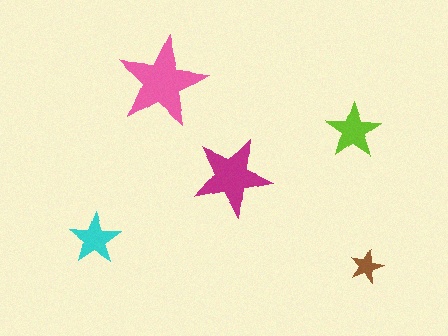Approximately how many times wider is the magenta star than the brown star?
About 2.5 times wider.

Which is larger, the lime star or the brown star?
The lime one.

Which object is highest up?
The pink star is topmost.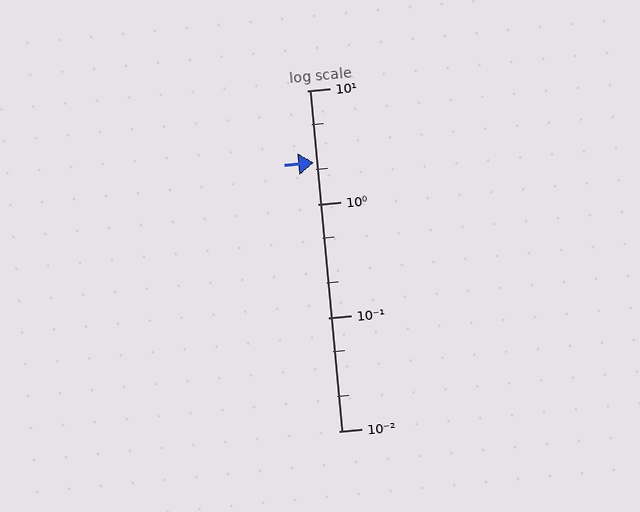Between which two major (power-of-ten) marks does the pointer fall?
The pointer is between 1 and 10.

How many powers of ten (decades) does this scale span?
The scale spans 3 decades, from 0.01 to 10.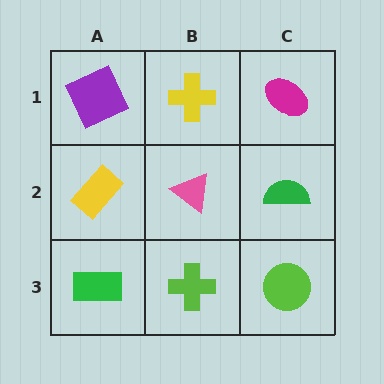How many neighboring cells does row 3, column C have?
2.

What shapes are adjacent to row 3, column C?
A green semicircle (row 2, column C), a lime cross (row 3, column B).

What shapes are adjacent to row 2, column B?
A yellow cross (row 1, column B), a lime cross (row 3, column B), a yellow rectangle (row 2, column A), a green semicircle (row 2, column C).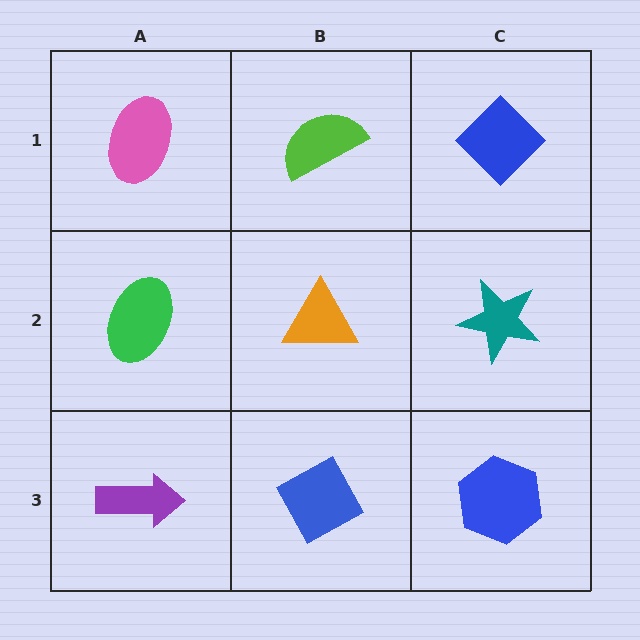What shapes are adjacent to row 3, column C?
A teal star (row 2, column C), a blue diamond (row 3, column B).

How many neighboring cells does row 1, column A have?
2.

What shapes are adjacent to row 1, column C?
A teal star (row 2, column C), a lime semicircle (row 1, column B).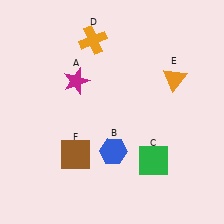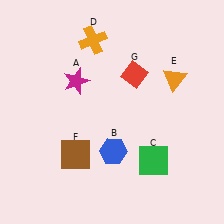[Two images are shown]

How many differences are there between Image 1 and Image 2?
There is 1 difference between the two images.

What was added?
A red diamond (G) was added in Image 2.